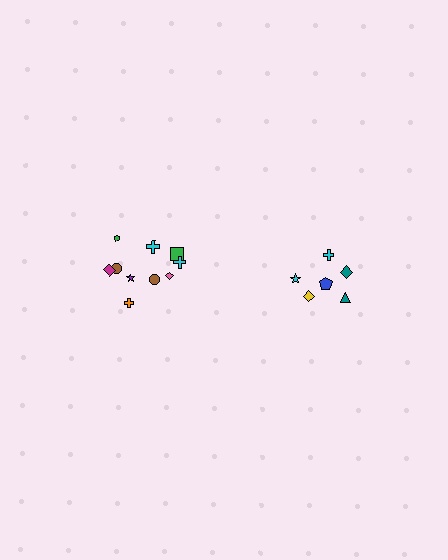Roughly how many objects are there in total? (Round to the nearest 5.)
Roughly 15 objects in total.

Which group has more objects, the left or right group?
The left group.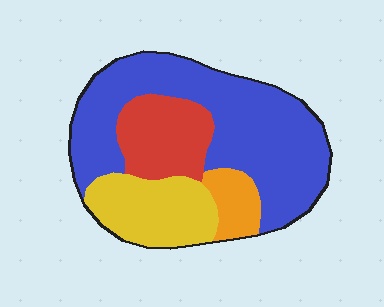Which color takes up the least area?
Orange, at roughly 10%.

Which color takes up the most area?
Blue, at roughly 55%.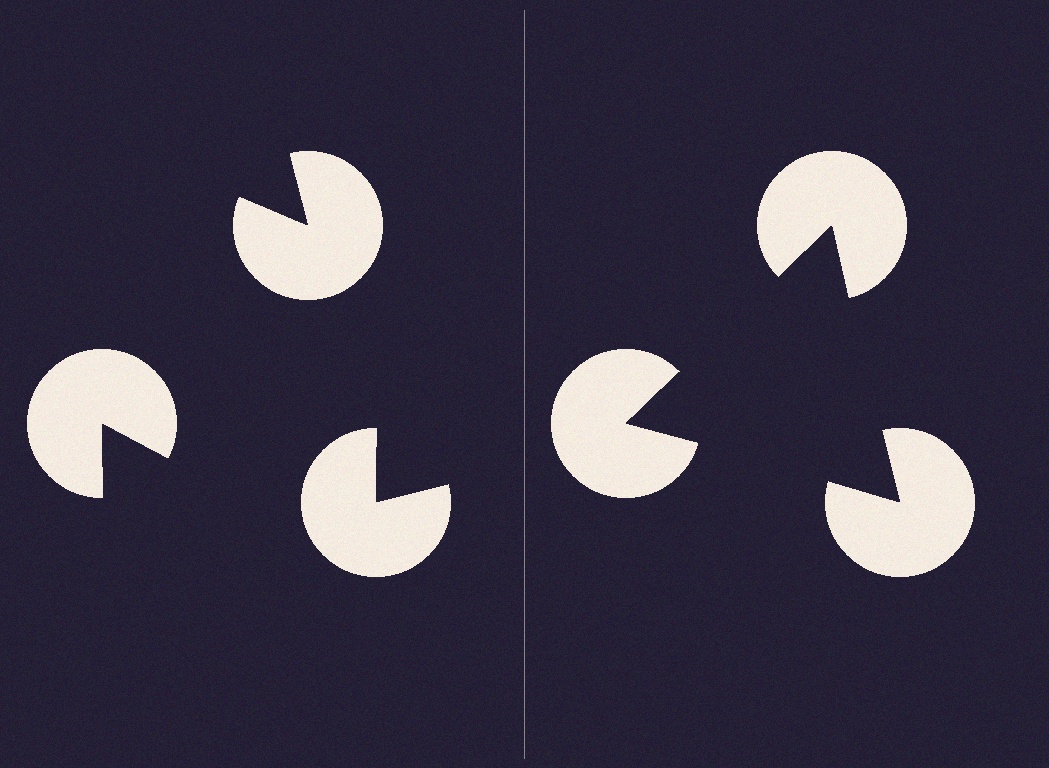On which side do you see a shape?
An illusory triangle appears on the right side. On the left side the wedge cuts are rotated, so no coherent shape forms.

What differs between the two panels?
The pac-man discs are positioned identically on both sides; only the wedge orientations differ. On the right they align to a triangle; on the left they are misaligned.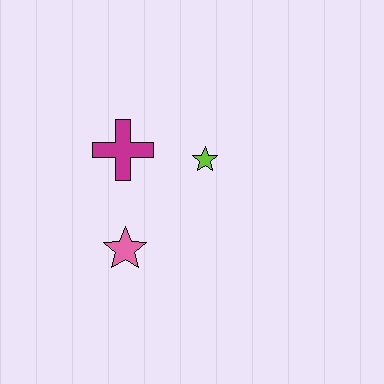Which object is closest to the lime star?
The magenta cross is closest to the lime star.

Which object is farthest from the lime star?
The pink star is farthest from the lime star.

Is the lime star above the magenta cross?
No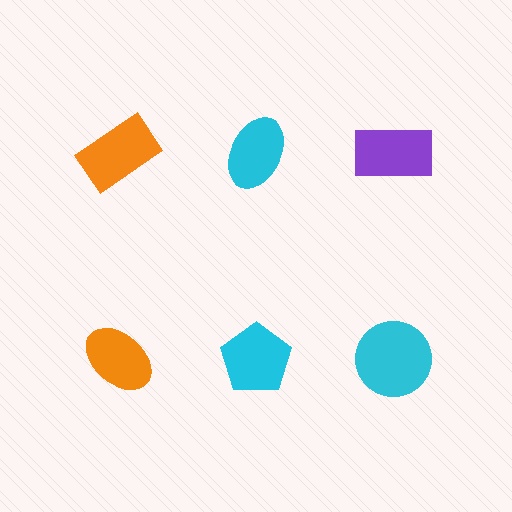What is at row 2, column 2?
A cyan pentagon.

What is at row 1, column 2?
A cyan ellipse.